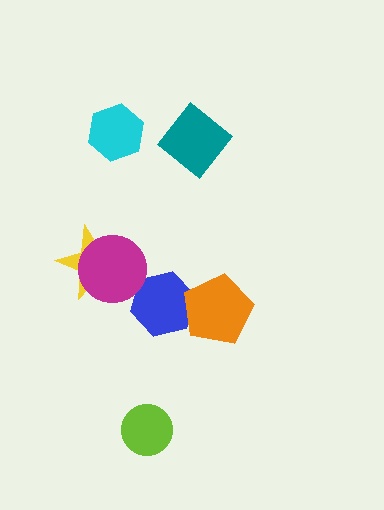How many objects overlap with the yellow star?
1 object overlaps with the yellow star.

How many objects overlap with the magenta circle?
1 object overlaps with the magenta circle.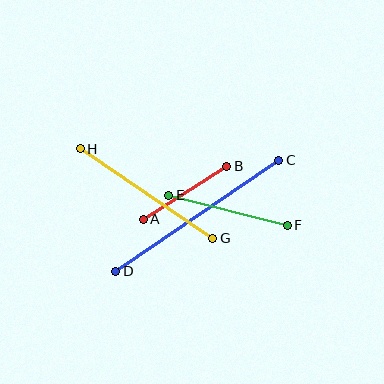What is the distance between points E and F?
The distance is approximately 122 pixels.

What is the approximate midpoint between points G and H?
The midpoint is at approximately (146, 194) pixels.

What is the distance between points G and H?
The distance is approximately 160 pixels.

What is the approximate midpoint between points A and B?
The midpoint is at approximately (185, 193) pixels.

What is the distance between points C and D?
The distance is approximately 197 pixels.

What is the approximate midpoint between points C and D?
The midpoint is at approximately (197, 216) pixels.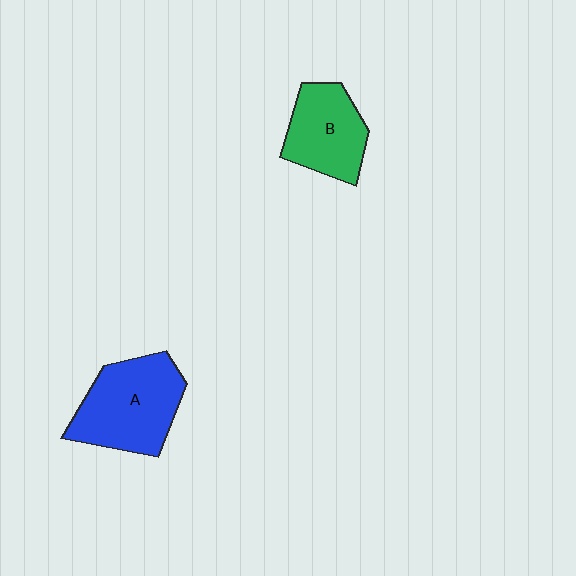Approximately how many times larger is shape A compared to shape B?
Approximately 1.3 times.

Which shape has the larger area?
Shape A (blue).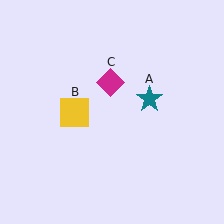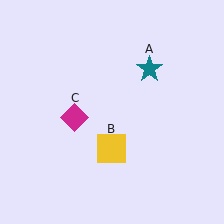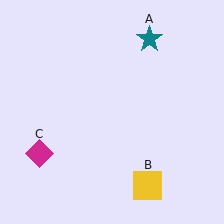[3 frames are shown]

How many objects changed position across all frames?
3 objects changed position: teal star (object A), yellow square (object B), magenta diamond (object C).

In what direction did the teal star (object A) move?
The teal star (object A) moved up.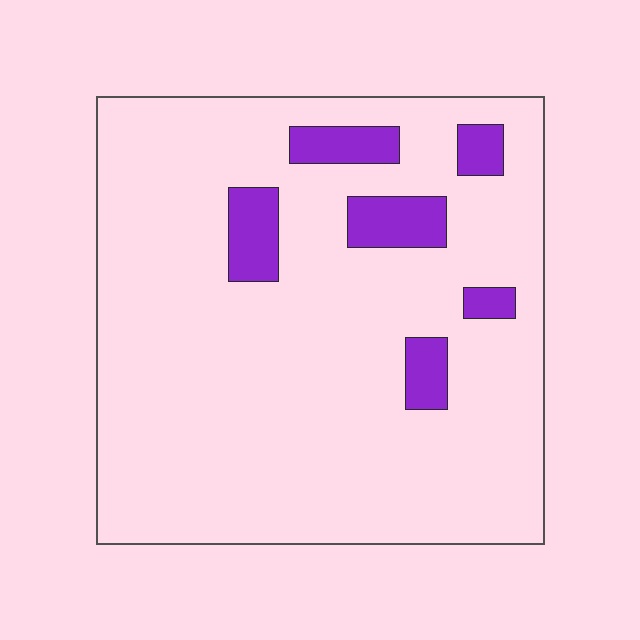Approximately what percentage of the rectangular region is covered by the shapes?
Approximately 10%.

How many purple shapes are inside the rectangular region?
6.